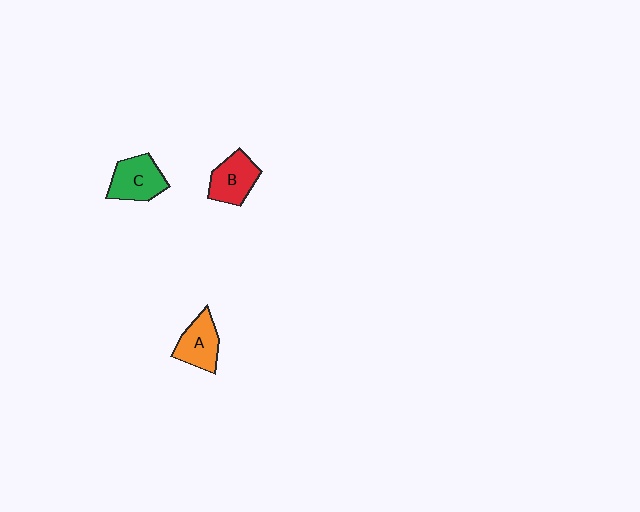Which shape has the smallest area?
Shape A (orange).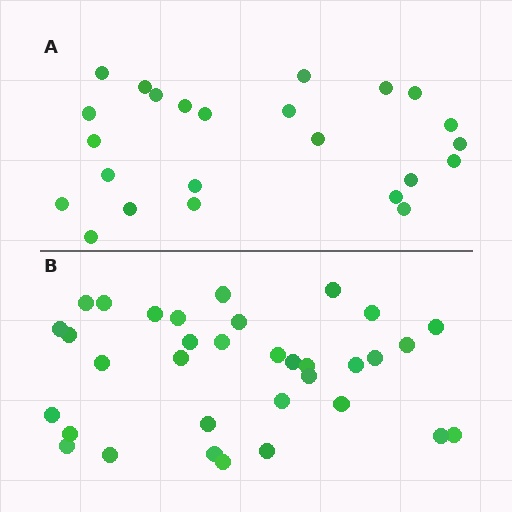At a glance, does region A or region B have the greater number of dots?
Region B (the bottom region) has more dots.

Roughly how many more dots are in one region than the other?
Region B has roughly 10 or so more dots than region A.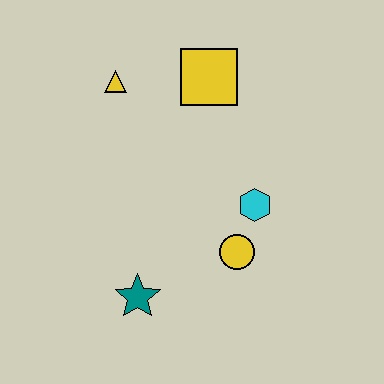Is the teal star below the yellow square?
Yes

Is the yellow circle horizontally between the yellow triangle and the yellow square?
No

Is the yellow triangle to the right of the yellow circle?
No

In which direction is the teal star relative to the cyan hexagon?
The teal star is to the left of the cyan hexagon.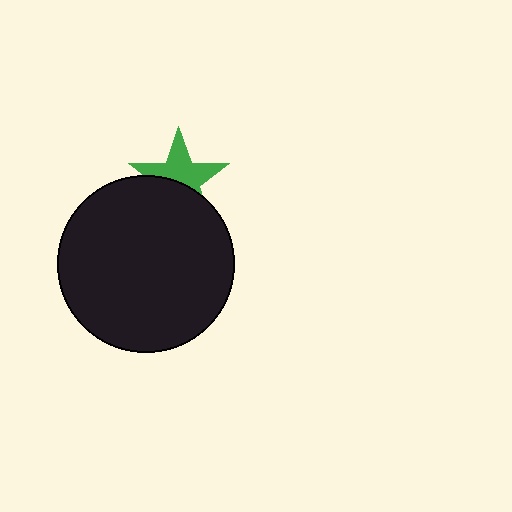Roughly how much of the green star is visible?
About half of it is visible (roughly 57%).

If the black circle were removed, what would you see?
You would see the complete green star.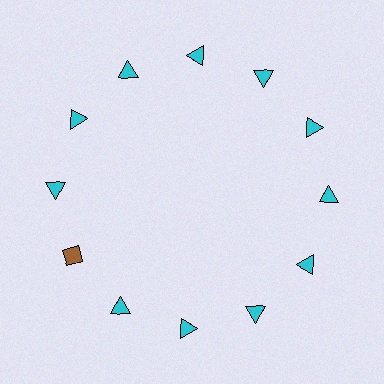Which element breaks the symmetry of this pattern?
The brown diamond at roughly the 8 o'clock position breaks the symmetry. All other shapes are cyan triangles.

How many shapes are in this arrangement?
There are 12 shapes arranged in a ring pattern.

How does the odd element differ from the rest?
It differs in both color (brown instead of cyan) and shape (diamond instead of triangle).